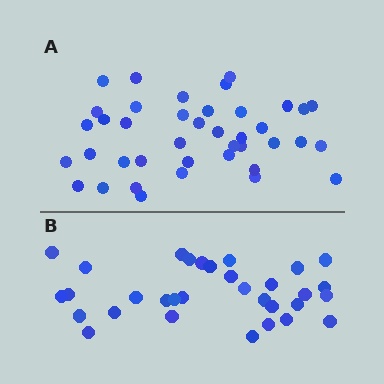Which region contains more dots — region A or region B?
Region A (the top region) has more dots.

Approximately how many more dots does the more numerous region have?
Region A has roughly 8 or so more dots than region B.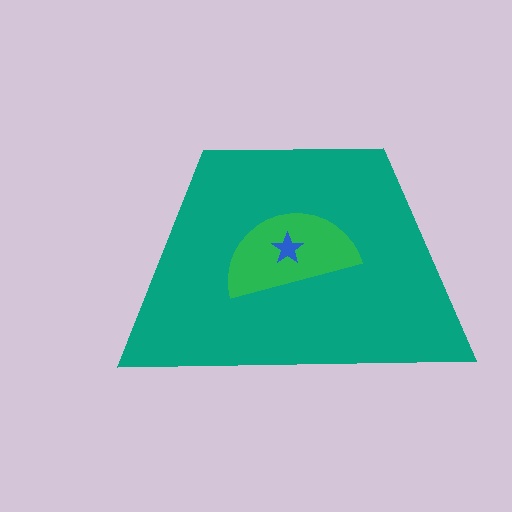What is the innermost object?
The blue star.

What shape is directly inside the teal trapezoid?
The green semicircle.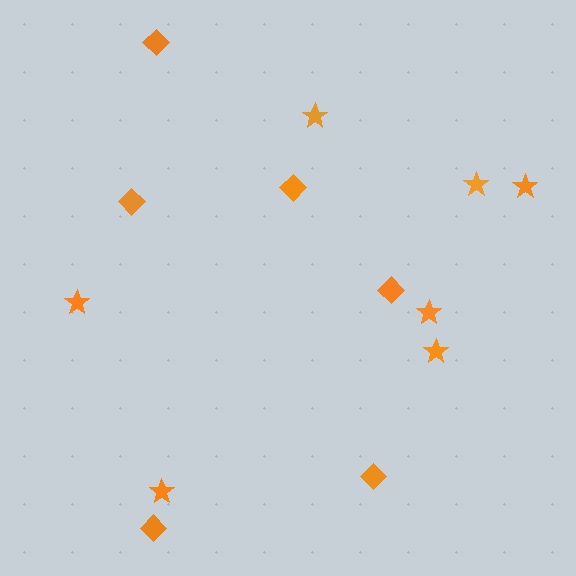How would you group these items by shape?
There are 2 groups: one group of diamonds (6) and one group of stars (7).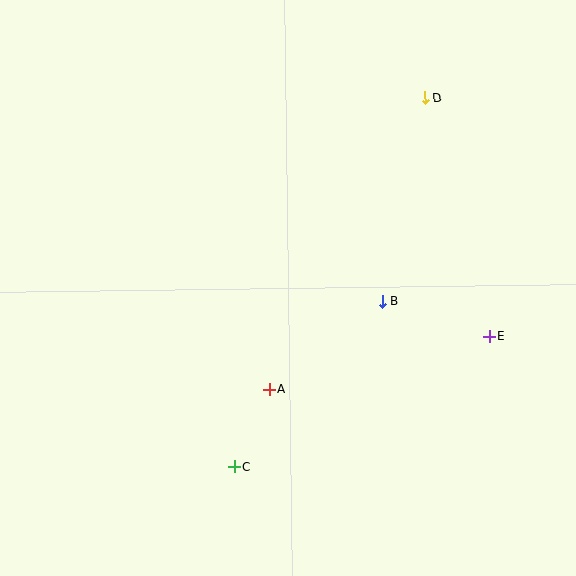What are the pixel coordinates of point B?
Point B is at (382, 301).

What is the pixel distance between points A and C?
The distance between A and C is 85 pixels.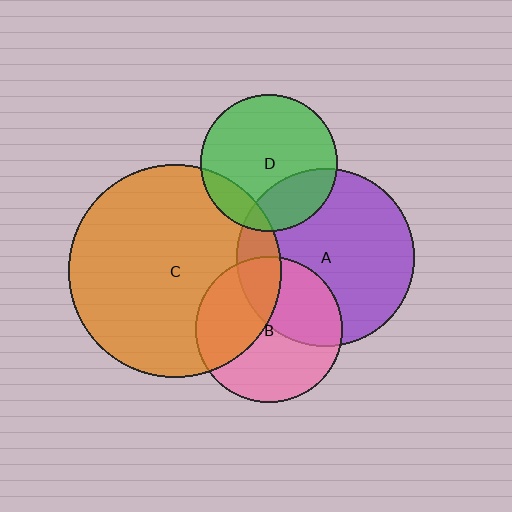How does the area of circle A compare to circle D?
Approximately 1.7 times.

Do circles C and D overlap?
Yes.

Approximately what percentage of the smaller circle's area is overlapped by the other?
Approximately 15%.